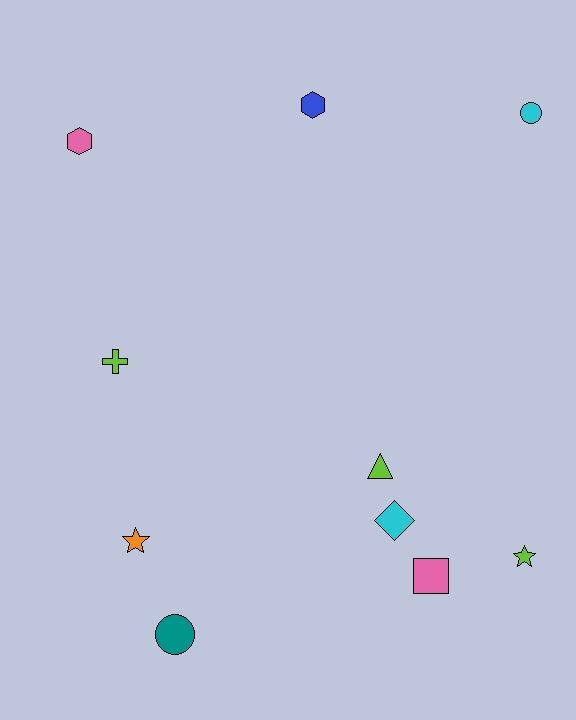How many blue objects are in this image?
There is 1 blue object.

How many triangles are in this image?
There is 1 triangle.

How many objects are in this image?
There are 10 objects.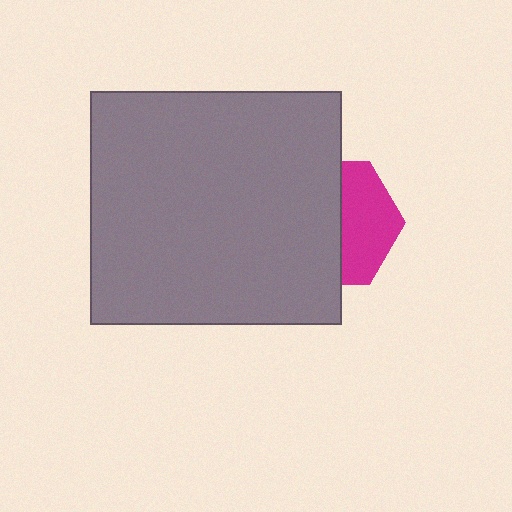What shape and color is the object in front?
The object in front is a gray rectangle.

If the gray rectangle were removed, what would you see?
You would see the complete magenta hexagon.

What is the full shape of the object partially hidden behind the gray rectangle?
The partially hidden object is a magenta hexagon.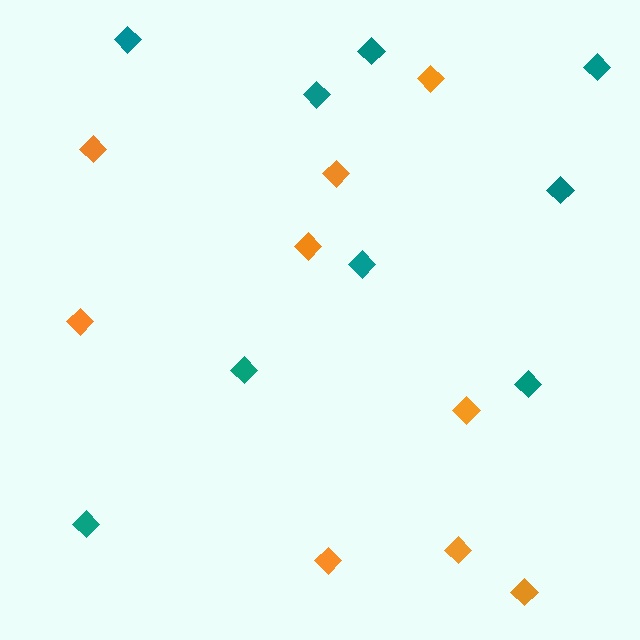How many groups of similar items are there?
There are 2 groups: one group of teal diamonds (9) and one group of orange diamonds (9).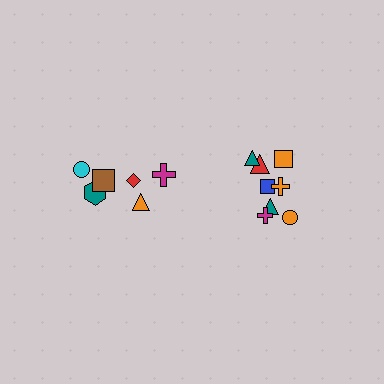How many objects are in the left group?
There are 6 objects.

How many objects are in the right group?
There are 8 objects.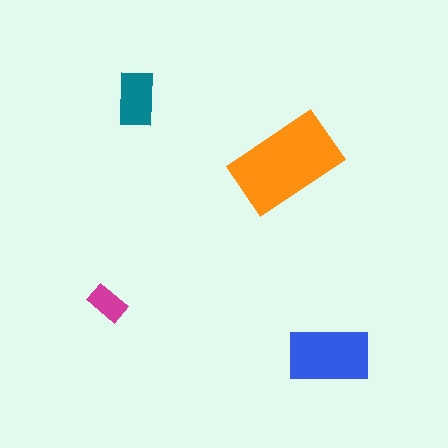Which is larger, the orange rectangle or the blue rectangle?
The orange one.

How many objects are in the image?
There are 4 objects in the image.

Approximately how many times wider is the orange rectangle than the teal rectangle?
About 2 times wider.